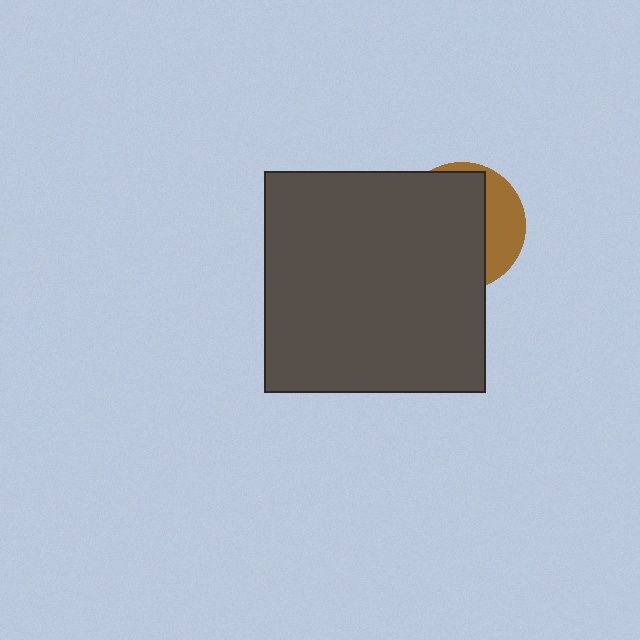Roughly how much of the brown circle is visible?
A small part of it is visible (roughly 30%).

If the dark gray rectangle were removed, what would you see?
You would see the complete brown circle.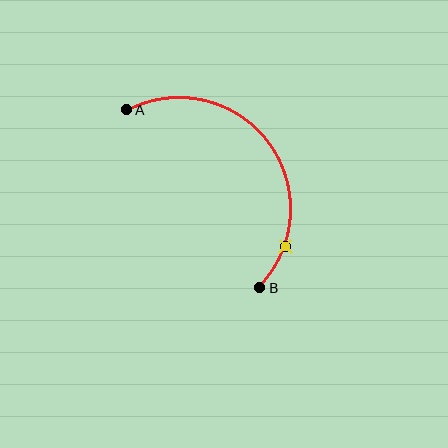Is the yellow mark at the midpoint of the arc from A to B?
No. The yellow mark lies on the arc but is closer to endpoint B. The arc midpoint would be at the point on the curve equidistant along the arc from both A and B.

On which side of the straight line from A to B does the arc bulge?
The arc bulges above and to the right of the straight line connecting A and B.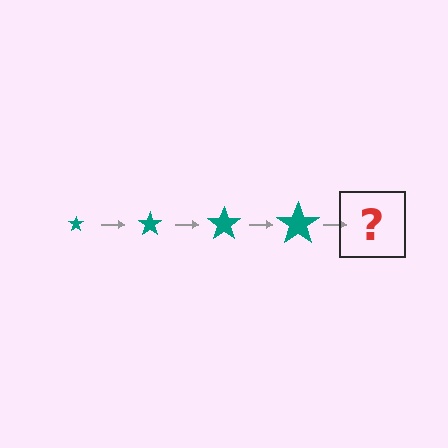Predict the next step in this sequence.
The next step is a teal star, larger than the previous one.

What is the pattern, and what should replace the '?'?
The pattern is that the star gets progressively larger each step. The '?' should be a teal star, larger than the previous one.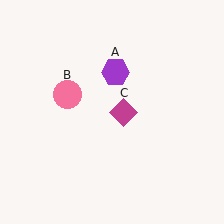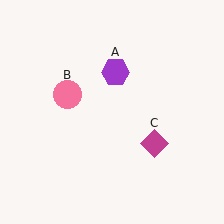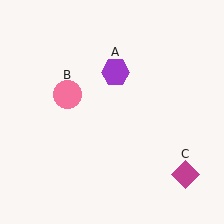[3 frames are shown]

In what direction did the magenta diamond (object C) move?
The magenta diamond (object C) moved down and to the right.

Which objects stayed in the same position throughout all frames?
Purple hexagon (object A) and pink circle (object B) remained stationary.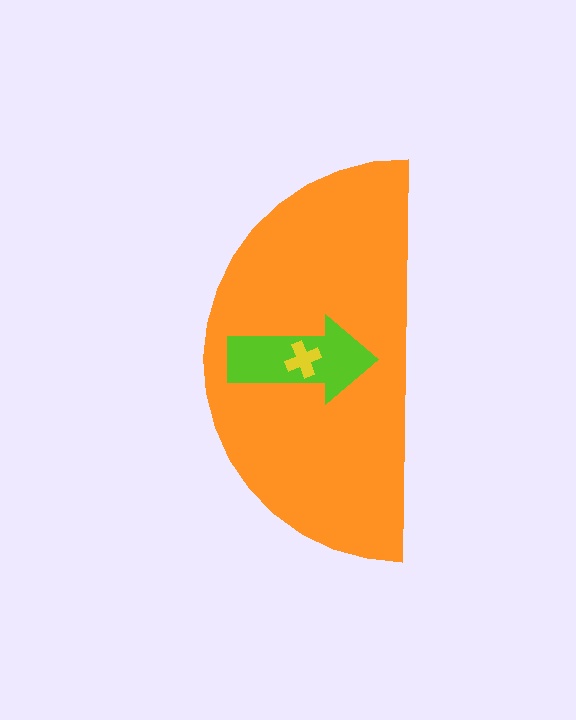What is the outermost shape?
The orange semicircle.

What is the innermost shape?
The yellow cross.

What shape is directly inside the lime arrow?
The yellow cross.